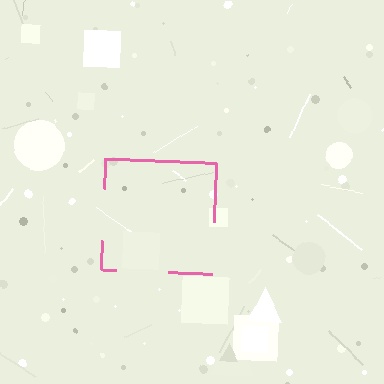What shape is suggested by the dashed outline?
The dashed outline suggests a square.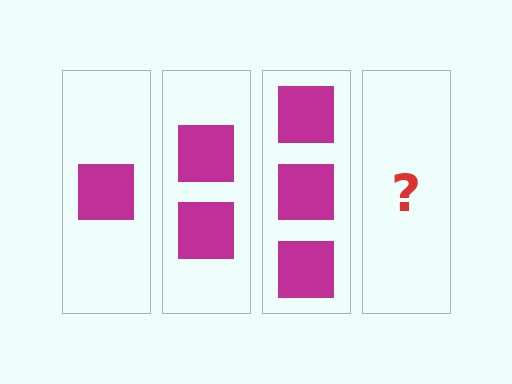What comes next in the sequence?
The next element should be 4 squares.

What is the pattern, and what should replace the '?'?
The pattern is that each step adds one more square. The '?' should be 4 squares.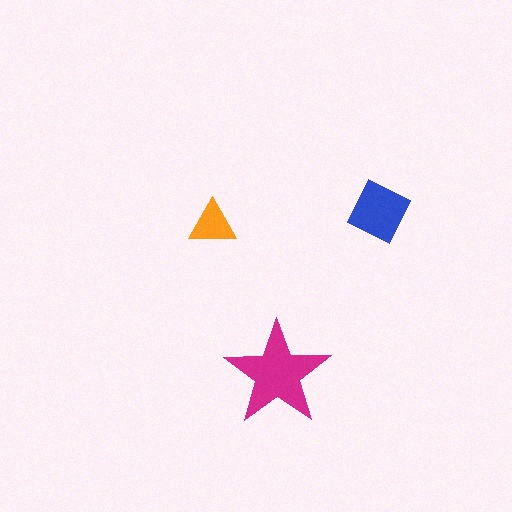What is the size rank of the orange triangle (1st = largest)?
3rd.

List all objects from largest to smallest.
The magenta star, the blue square, the orange triangle.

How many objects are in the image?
There are 3 objects in the image.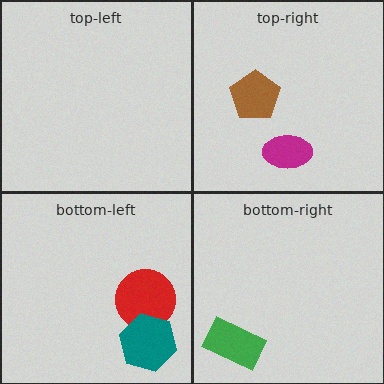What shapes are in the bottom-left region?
The red circle, the teal hexagon.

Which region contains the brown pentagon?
The top-right region.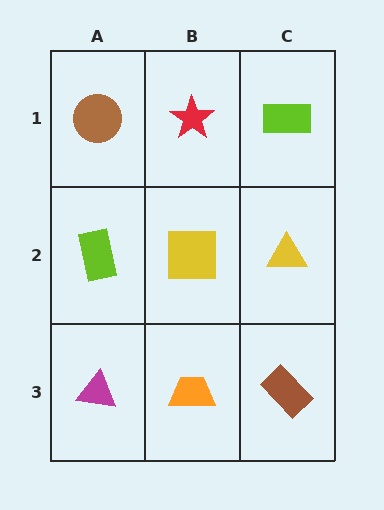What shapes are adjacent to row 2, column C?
A lime rectangle (row 1, column C), a brown rectangle (row 3, column C), a yellow square (row 2, column B).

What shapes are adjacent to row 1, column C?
A yellow triangle (row 2, column C), a red star (row 1, column B).